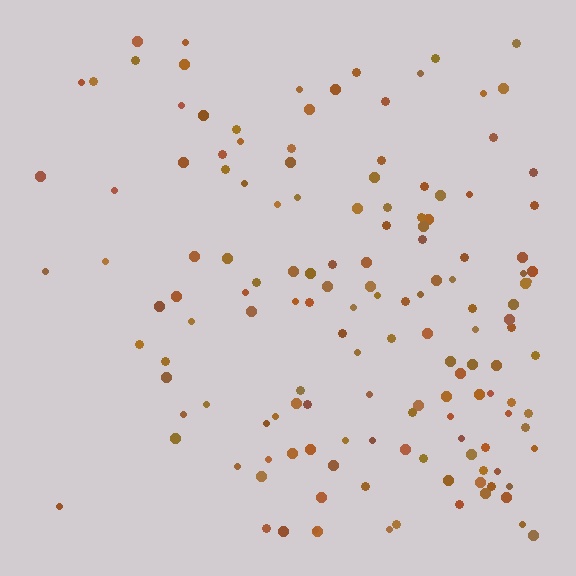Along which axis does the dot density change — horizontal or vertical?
Horizontal.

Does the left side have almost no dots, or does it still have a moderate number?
Still a moderate number, just noticeably fewer than the right.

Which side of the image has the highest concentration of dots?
The right.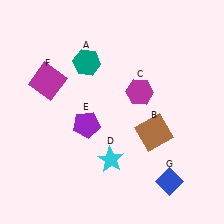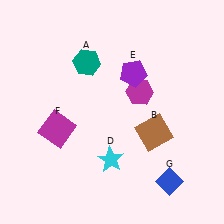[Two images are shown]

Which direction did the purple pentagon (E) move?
The purple pentagon (E) moved up.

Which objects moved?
The objects that moved are: the purple pentagon (E), the magenta square (F).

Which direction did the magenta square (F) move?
The magenta square (F) moved down.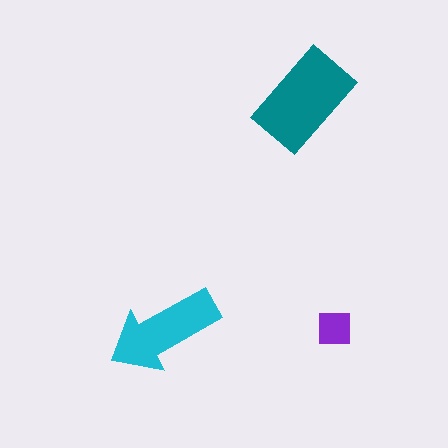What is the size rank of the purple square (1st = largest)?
3rd.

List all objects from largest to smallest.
The teal rectangle, the cyan arrow, the purple square.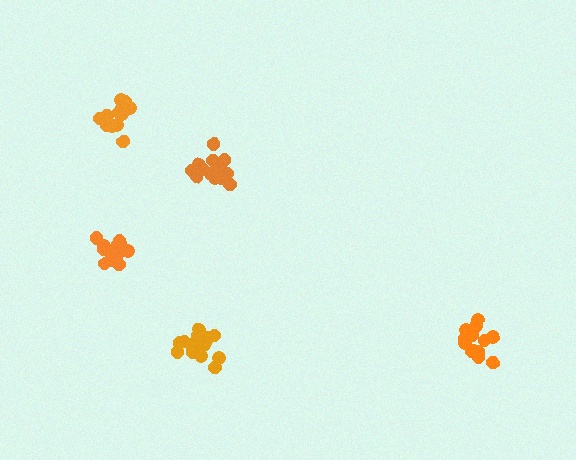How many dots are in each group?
Group 1: 14 dots, Group 2: 15 dots, Group 3: 13 dots, Group 4: 15 dots, Group 5: 18 dots (75 total).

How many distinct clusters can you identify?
There are 5 distinct clusters.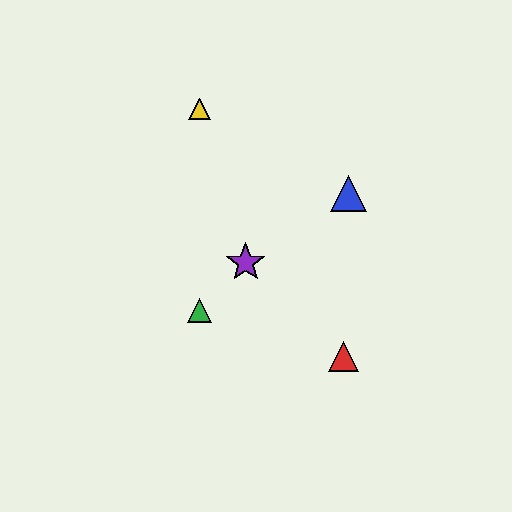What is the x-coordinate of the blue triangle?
The blue triangle is at x≈348.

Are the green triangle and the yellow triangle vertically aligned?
Yes, both are at x≈199.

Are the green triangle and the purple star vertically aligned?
No, the green triangle is at x≈199 and the purple star is at x≈246.